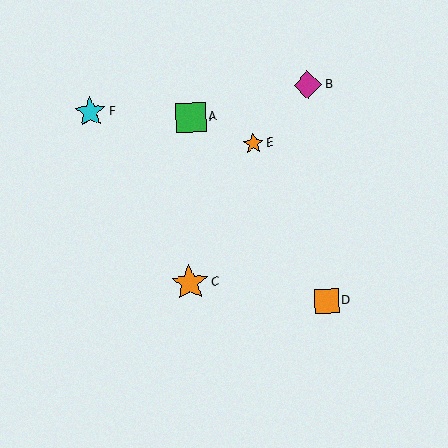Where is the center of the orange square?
The center of the orange square is at (327, 301).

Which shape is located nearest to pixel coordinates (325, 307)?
The orange square (labeled D) at (327, 301) is nearest to that location.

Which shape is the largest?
The orange star (labeled C) is the largest.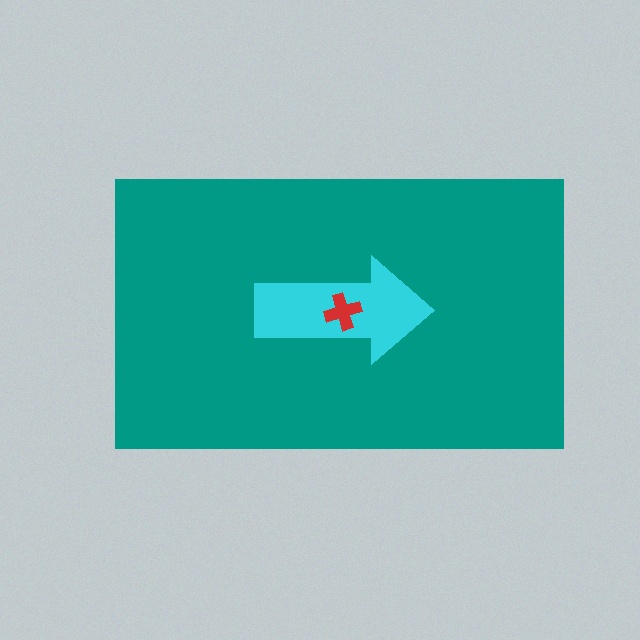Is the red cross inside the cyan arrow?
Yes.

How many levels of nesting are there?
3.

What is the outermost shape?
The teal rectangle.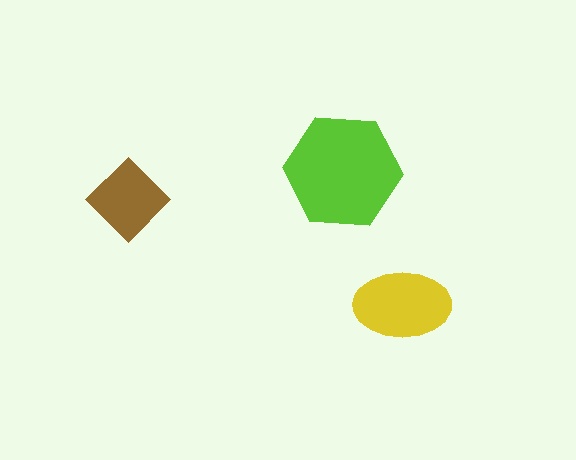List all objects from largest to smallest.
The lime hexagon, the yellow ellipse, the brown diamond.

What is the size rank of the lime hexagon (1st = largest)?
1st.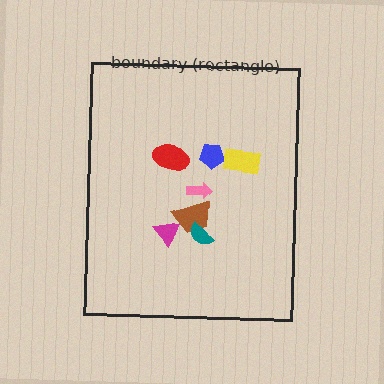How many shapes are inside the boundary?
7 inside, 0 outside.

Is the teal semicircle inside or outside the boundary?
Inside.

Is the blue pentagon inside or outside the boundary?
Inside.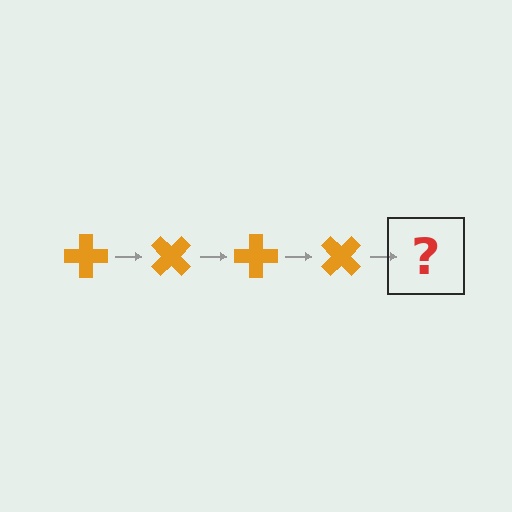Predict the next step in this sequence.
The next step is an orange cross rotated 180 degrees.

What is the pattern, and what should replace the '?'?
The pattern is that the cross rotates 45 degrees each step. The '?' should be an orange cross rotated 180 degrees.